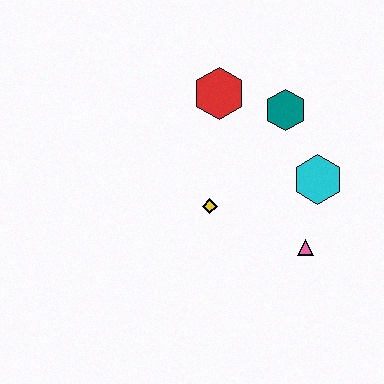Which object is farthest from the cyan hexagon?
The red hexagon is farthest from the cyan hexagon.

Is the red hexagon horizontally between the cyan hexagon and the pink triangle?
No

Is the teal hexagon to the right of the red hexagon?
Yes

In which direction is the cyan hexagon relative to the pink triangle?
The cyan hexagon is above the pink triangle.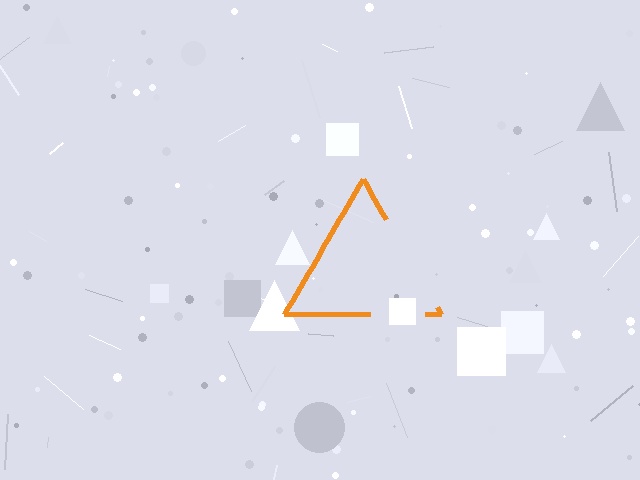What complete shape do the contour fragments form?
The contour fragments form a triangle.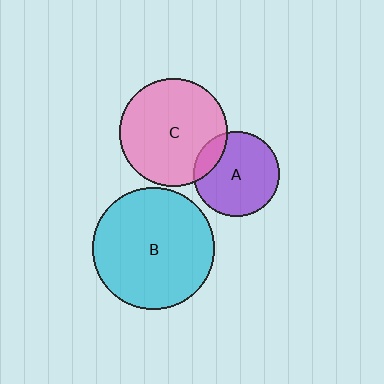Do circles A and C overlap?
Yes.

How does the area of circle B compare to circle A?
Approximately 2.0 times.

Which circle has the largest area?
Circle B (cyan).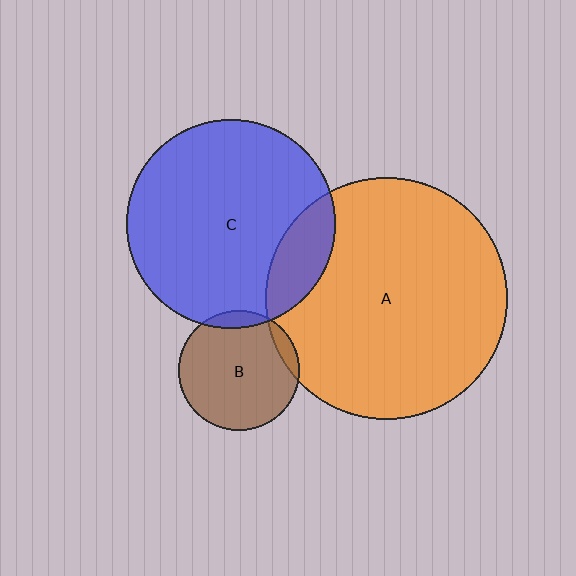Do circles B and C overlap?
Yes.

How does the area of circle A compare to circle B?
Approximately 4.0 times.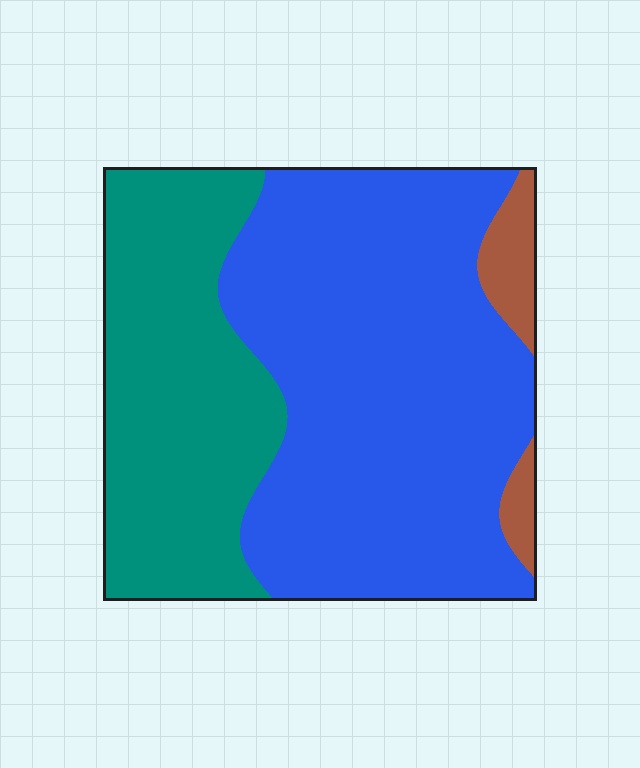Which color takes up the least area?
Brown, at roughly 5%.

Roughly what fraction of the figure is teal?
Teal covers around 35% of the figure.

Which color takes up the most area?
Blue, at roughly 60%.